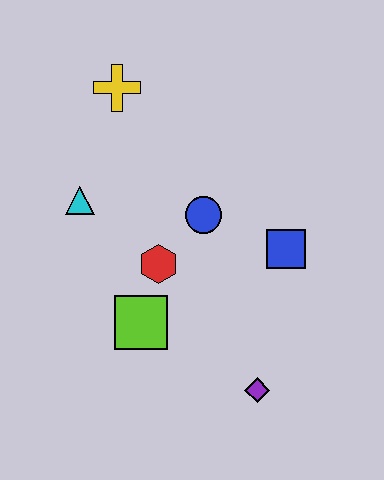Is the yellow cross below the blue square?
No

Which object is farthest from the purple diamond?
The yellow cross is farthest from the purple diamond.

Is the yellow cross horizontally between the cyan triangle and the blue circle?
Yes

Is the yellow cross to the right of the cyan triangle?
Yes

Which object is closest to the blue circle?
The red hexagon is closest to the blue circle.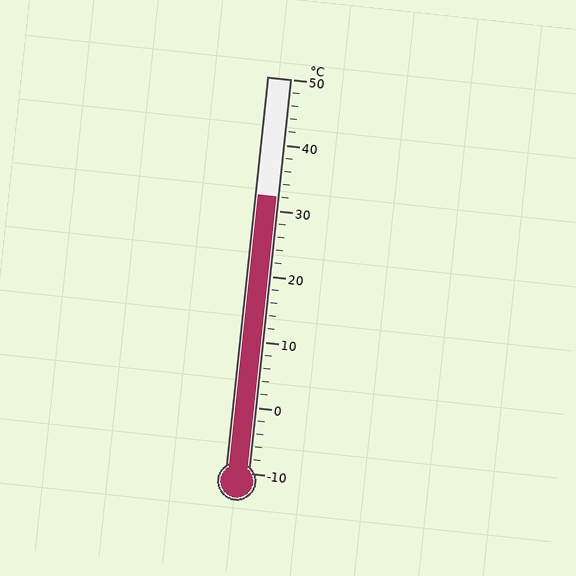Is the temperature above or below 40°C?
The temperature is below 40°C.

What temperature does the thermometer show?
The thermometer shows approximately 32°C.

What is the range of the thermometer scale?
The thermometer scale ranges from -10°C to 50°C.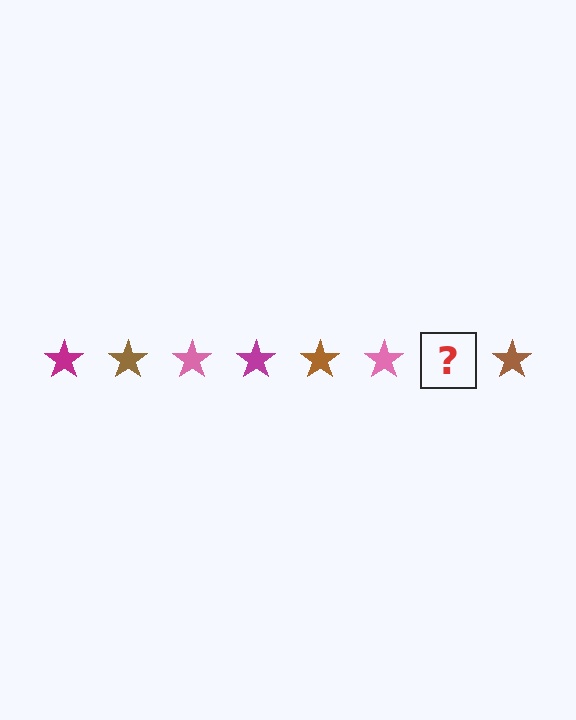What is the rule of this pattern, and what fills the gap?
The rule is that the pattern cycles through magenta, brown, pink stars. The gap should be filled with a magenta star.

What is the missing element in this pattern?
The missing element is a magenta star.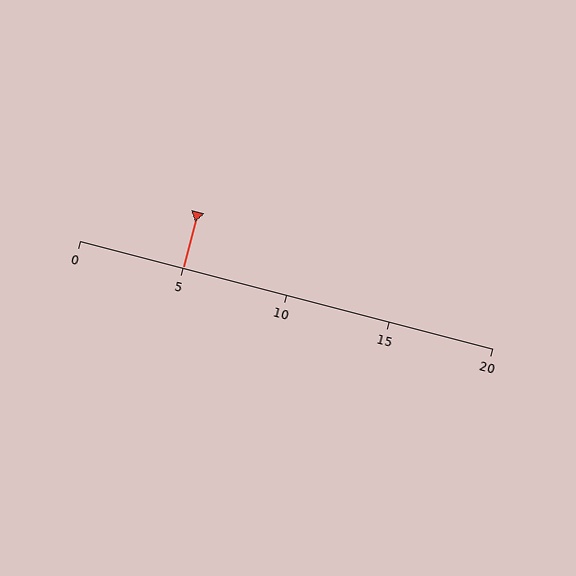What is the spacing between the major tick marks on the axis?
The major ticks are spaced 5 apart.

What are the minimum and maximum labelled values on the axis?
The axis runs from 0 to 20.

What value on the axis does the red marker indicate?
The marker indicates approximately 5.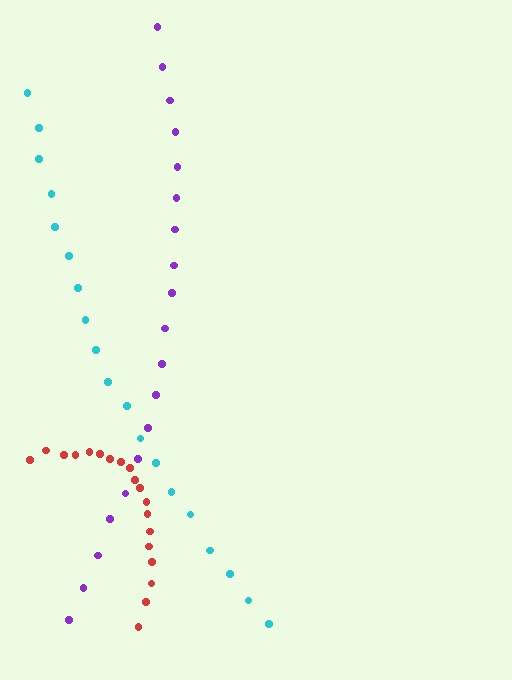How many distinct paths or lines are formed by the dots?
There are 3 distinct paths.